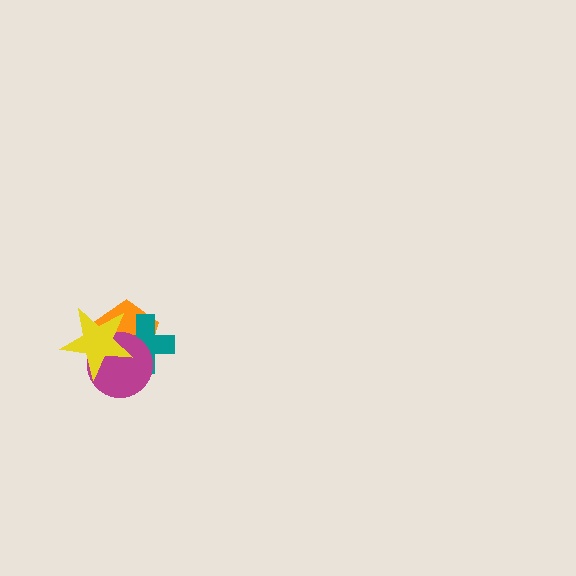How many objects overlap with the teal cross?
3 objects overlap with the teal cross.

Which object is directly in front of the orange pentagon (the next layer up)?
The teal cross is directly in front of the orange pentagon.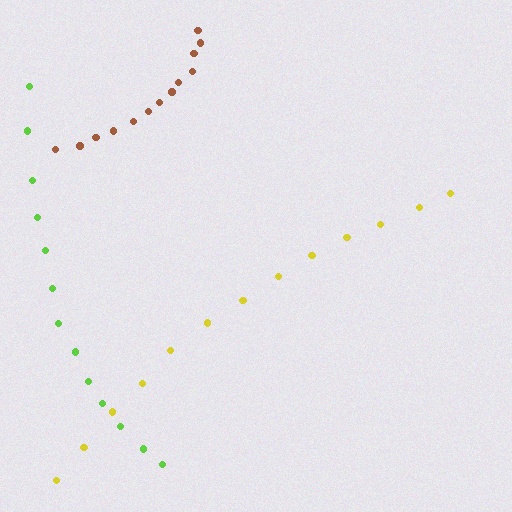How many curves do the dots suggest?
There are 3 distinct paths.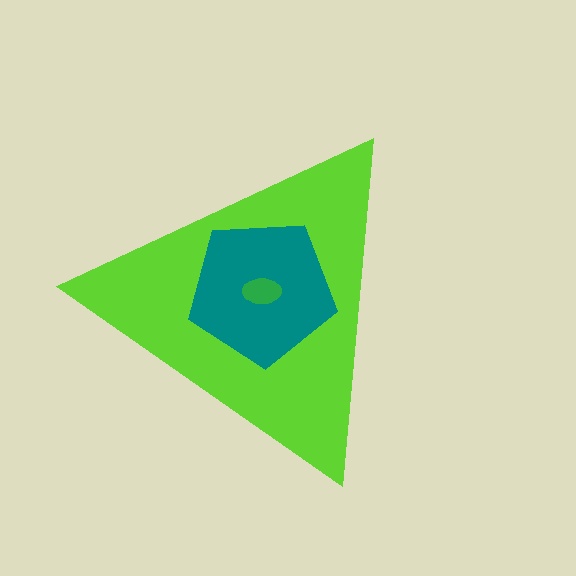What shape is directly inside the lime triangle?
The teal pentagon.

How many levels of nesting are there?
3.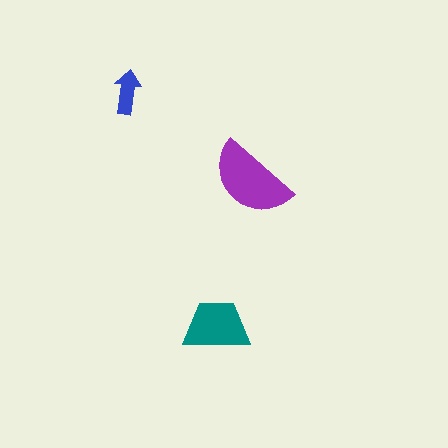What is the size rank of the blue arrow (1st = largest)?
3rd.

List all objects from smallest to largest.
The blue arrow, the teal trapezoid, the purple semicircle.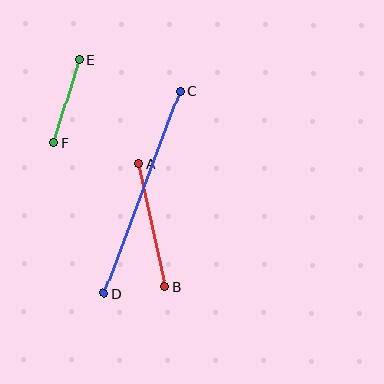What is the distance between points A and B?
The distance is approximately 126 pixels.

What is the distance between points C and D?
The distance is approximately 216 pixels.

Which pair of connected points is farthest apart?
Points C and D are farthest apart.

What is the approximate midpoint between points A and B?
The midpoint is at approximately (152, 225) pixels.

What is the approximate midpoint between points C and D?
The midpoint is at approximately (142, 192) pixels.